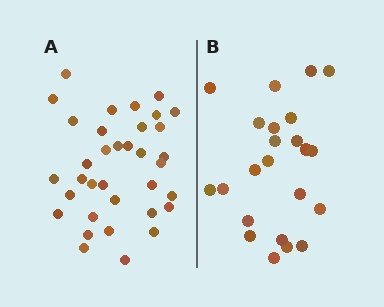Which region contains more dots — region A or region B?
Region A (the left region) has more dots.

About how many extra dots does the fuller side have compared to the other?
Region A has roughly 12 or so more dots than region B.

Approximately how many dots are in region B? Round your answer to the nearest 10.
About 20 dots. (The exact count is 23, which rounds to 20.)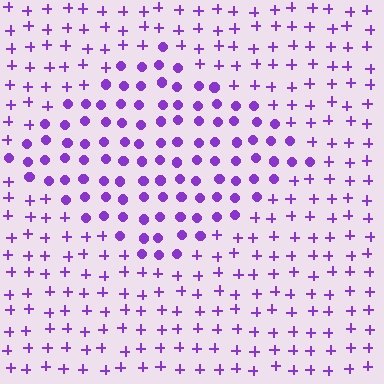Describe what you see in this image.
The image is filled with small purple elements arranged in a uniform grid. A diamond-shaped region contains circles, while the surrounding area contains plus signs. The boundary is defined purely by the change in element shape.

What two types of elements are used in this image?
The image uses circles inside the diamond region and plus signs outside it.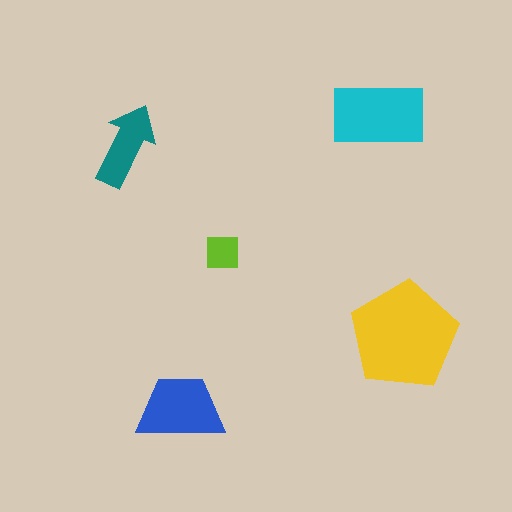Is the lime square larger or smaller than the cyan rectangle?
Smaller.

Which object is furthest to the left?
The teal arrow is leftmost.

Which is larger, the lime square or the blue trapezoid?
The blue trapezoid.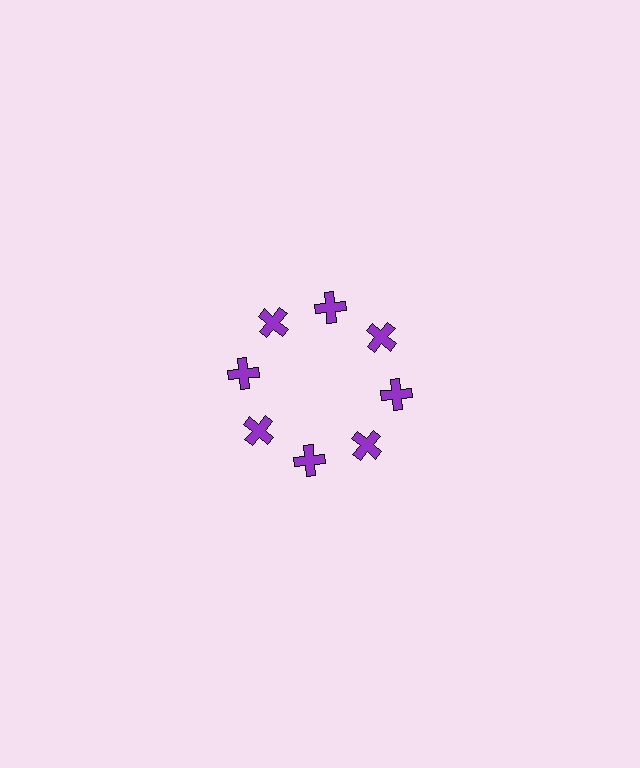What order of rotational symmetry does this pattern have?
This pattern has 8-fold rotational symmetry.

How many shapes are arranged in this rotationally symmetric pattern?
There are 8 shapes, arranged in 8 groups of 1.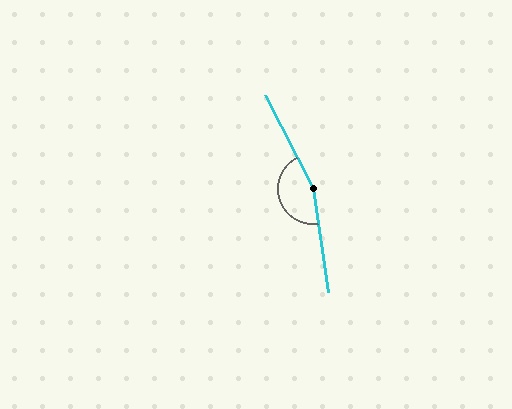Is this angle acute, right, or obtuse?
It is obtuse.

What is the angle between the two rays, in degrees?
Approximately 161 degrees.